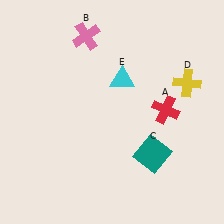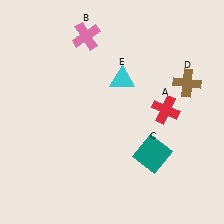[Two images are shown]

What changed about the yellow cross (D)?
In Image 1, D is yellow. In Image 2, it changed to brown.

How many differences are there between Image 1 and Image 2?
There is 1 difference between the two images.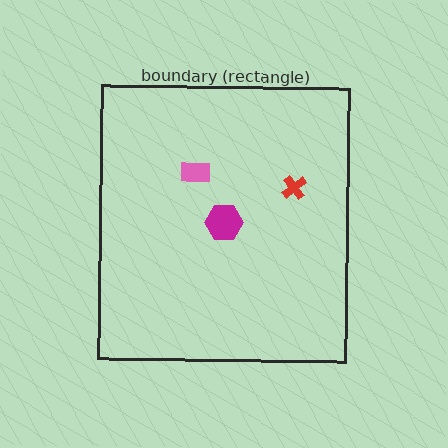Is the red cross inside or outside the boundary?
Inside.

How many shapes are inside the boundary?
3 inside, 0 outside.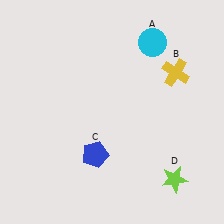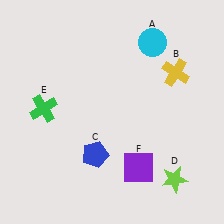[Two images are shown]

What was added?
A green cross (E), a purple square (F) were added in Image 2.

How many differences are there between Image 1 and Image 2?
There are 2 differences between the two images.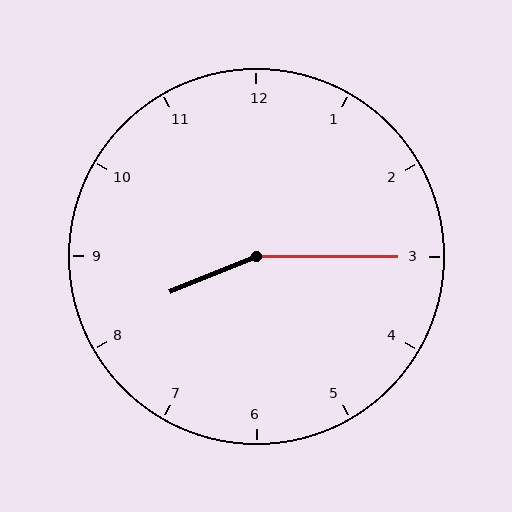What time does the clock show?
8:15.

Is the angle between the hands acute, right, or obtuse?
It is obtuse.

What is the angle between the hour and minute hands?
Approximately 158 degrees.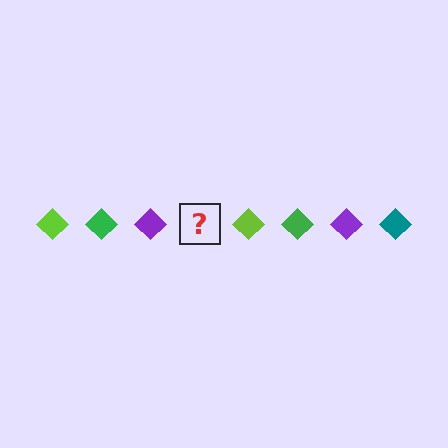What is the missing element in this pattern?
The missing element is a teal diamond.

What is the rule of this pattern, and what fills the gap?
The rule is that the pattern cycles through lime, green, purple, teal diamonds. The gap should be filled with a teal diamond.